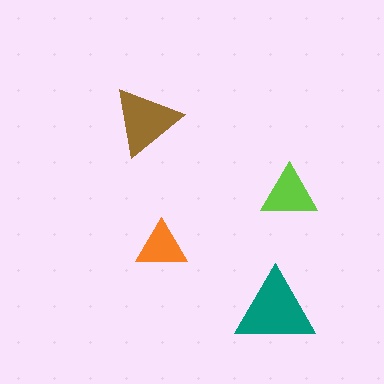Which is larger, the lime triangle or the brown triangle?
The brown one.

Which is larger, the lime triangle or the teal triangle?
The teal one.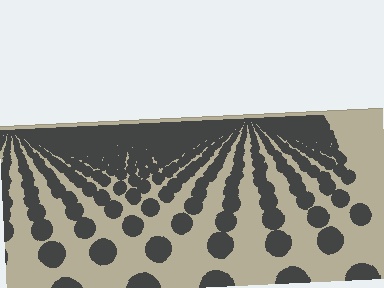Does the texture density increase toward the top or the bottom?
Density increases toward the top.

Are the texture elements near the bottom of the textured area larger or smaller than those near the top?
Larger. Near the bottom, elements are closer to the viewer and appear at a bigger on-screen size.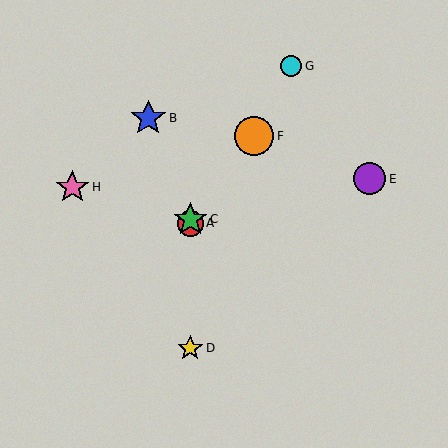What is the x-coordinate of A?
Object A is at x≈190.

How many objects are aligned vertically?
3 objects (A, C, D) are aligned vertically.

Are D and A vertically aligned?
Yes, both are at x≈190.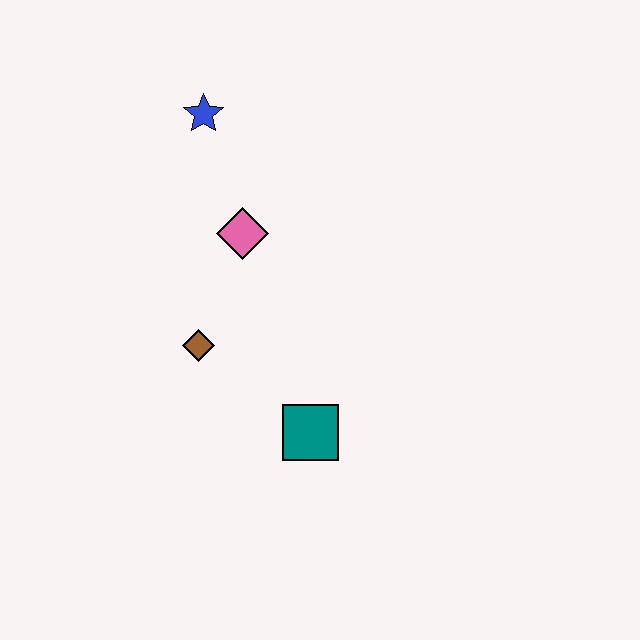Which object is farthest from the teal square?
The blue star is farthest from the teal square.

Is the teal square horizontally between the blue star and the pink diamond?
No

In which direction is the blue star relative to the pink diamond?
The blue star is above the pink diamond.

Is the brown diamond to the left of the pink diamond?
Yes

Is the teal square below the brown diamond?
Yes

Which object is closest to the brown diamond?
The pink diamond is closest to the brown diamond.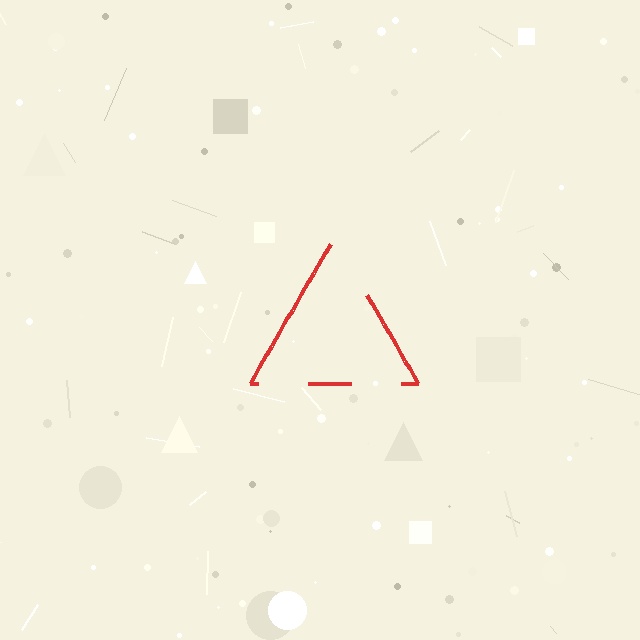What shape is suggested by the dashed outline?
The dashed outline suggests a triangle.